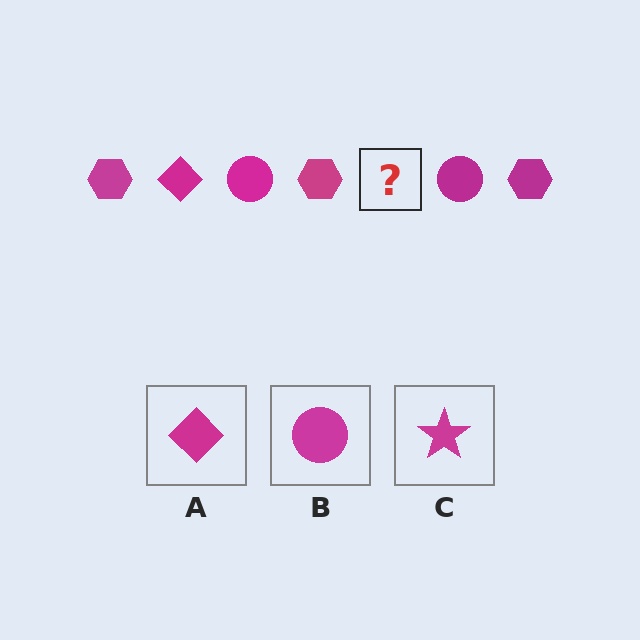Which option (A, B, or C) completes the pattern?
A.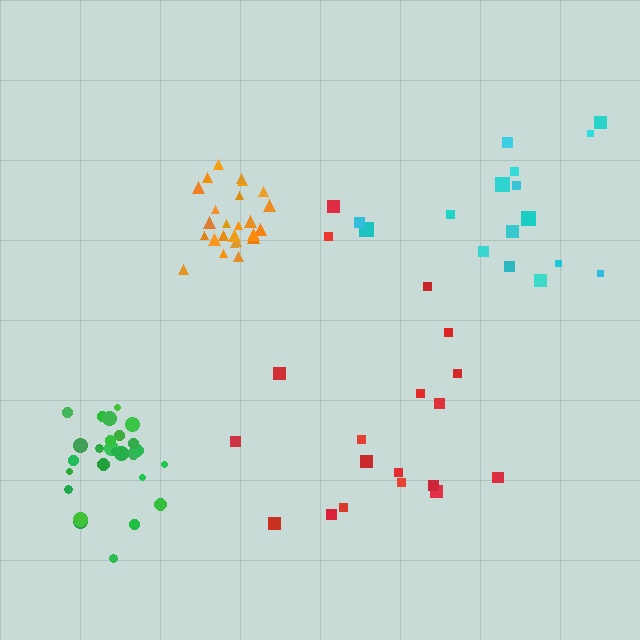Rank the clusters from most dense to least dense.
orange, green, red, cyan.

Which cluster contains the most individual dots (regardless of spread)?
Green (27).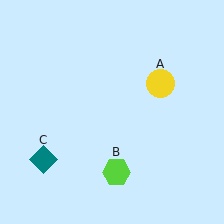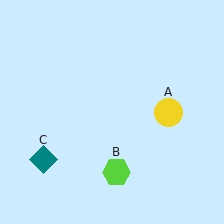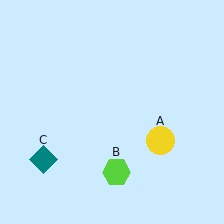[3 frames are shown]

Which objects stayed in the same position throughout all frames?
Lime hexagon (object B) and teal diamond (object C) remained stationary.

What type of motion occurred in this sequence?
The yellow circle (object A) rotated clockwise around the center of the scene.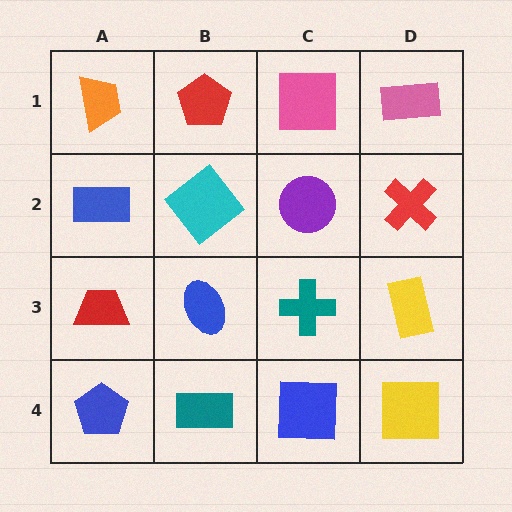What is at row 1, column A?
An orange trapezoid.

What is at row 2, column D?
A red cross.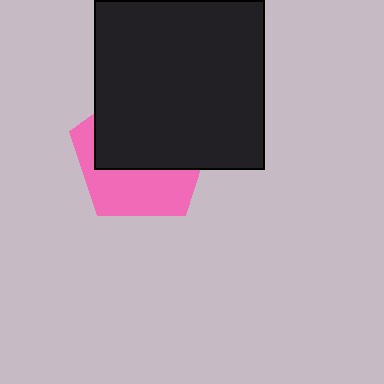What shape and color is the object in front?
The object in front is a black square.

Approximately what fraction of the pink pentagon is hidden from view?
Roughly 58% of the pink pentagon is hidden behind the black square.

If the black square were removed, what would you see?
You would see the complete pink pentagon.